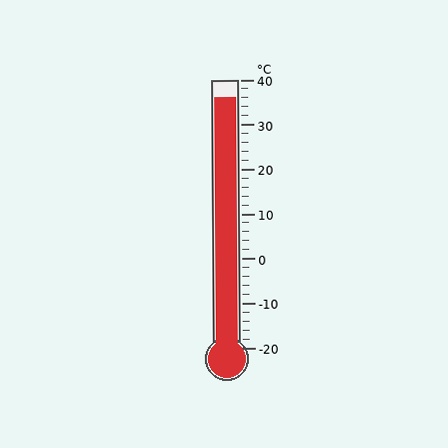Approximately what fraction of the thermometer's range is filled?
The thermometer is filled to approximately 95% of its range.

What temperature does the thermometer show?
The thermometer shows approximately 36°C.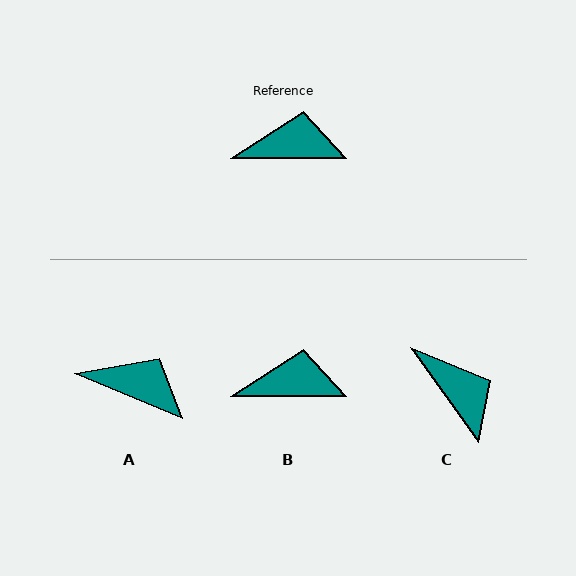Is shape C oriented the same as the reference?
No, it is off by about 54 degrees.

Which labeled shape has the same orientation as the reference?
B.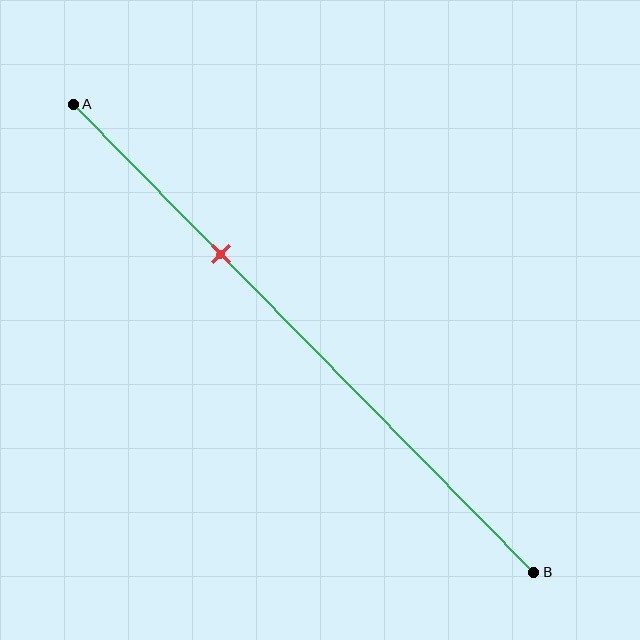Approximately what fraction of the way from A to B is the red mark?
The red mark is approximately 30% of the way from A to B.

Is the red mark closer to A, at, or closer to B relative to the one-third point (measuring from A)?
The red mark is approximately at the one-third point of segment AB.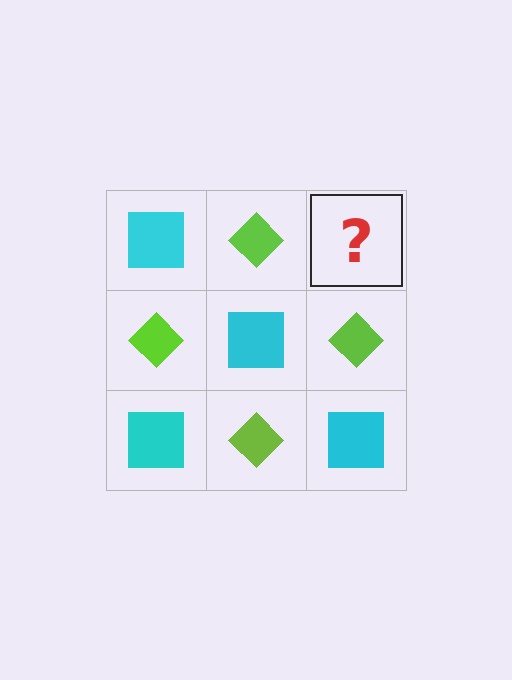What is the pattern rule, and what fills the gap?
The rule is that it alternates cyan square and lime diamond in a checkerboard pattern. The gap should be filled with a cyan square.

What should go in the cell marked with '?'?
The missing cell should contain a cyan square.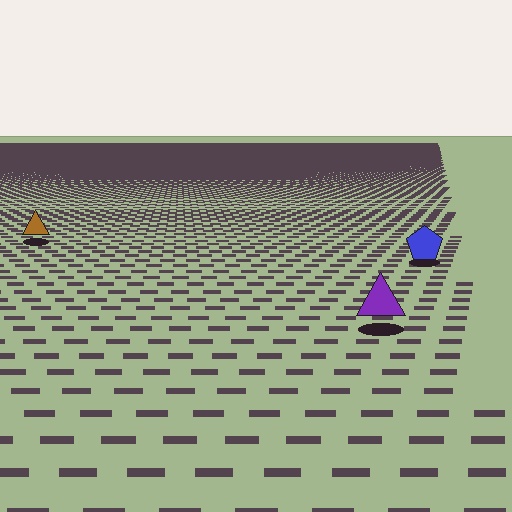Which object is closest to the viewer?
The purple triangle is closest. The texture marks near it are larger and more spread out.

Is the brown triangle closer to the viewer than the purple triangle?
No. The purple triangle is closer — you can tell from the texture gradient: the ground texture is coarser near it.